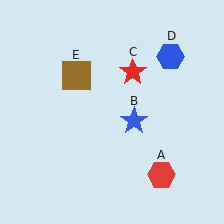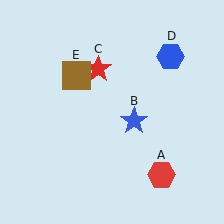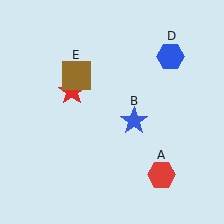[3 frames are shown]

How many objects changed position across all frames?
1 object changed position: red star (object C).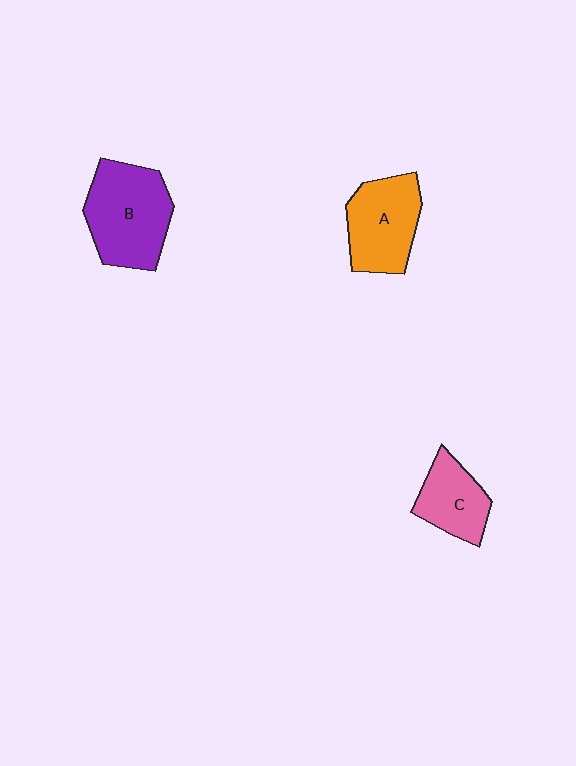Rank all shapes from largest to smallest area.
From largest to smallest: B (purple), A (orange), C (pink).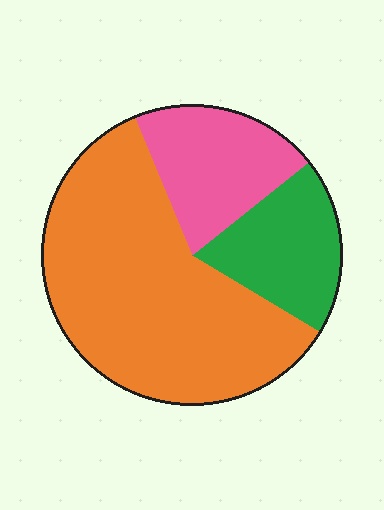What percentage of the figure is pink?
Pink covers 21% of the figure.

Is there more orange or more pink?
Orange.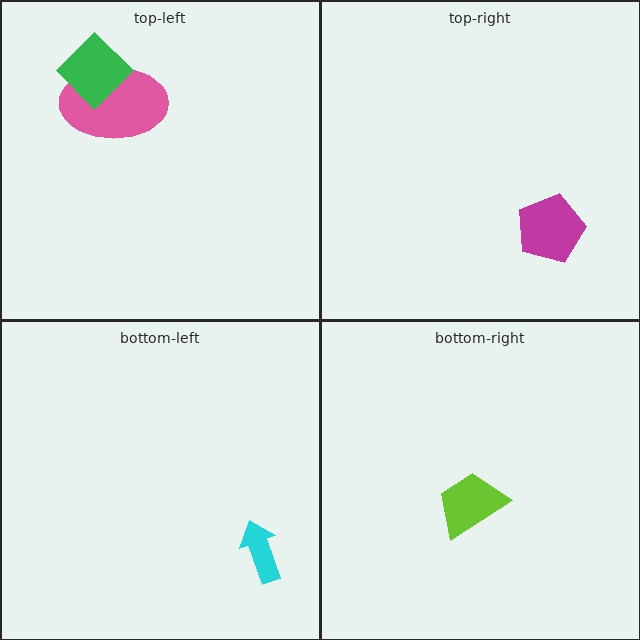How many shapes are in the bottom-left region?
1.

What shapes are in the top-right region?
The magenta pentagon.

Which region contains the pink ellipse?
The top-left region.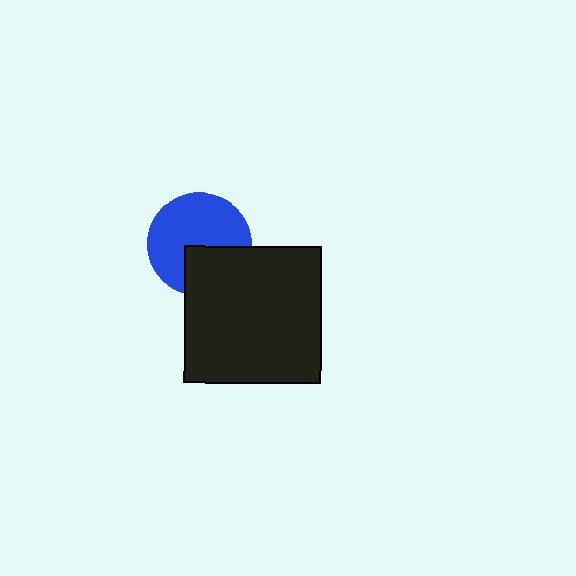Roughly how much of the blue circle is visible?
Most of it is visible (roughly 66%).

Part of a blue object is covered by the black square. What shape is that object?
It is a circle.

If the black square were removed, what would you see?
You would see the complete blue circle.